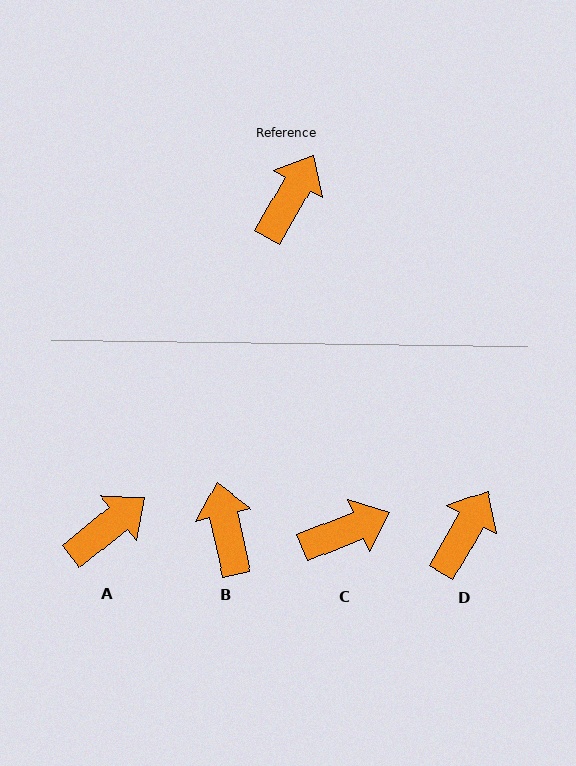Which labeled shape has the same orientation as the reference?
D.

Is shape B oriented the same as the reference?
No, it is off by about 42 degrees.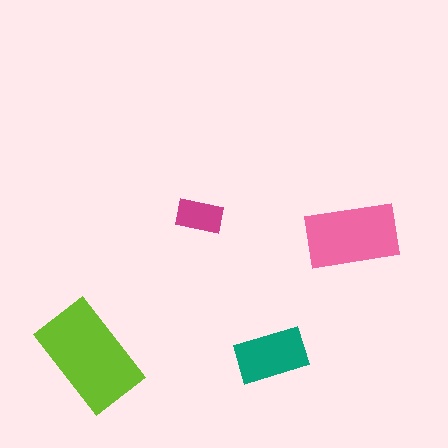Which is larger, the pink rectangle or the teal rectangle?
The pink one.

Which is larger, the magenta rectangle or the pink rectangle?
The pink one.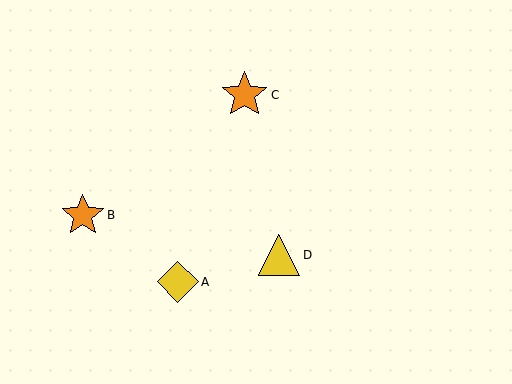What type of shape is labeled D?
Shape D is a yellow triangle.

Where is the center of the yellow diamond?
The center of the yellow diamond is at (178, 282).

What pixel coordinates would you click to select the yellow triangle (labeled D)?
Click at (279, 255) to select the yellow triangle D.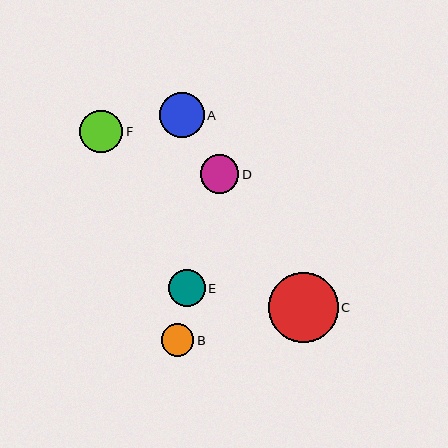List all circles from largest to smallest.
From largest to smallest: C, A, F, D, E, B.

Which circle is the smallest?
Circle B is the smallest with a size of approximately 32 pixels.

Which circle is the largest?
Circle C is the largest with a size of approximately 70 pixels.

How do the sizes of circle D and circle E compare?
Circle D and circle E are approximately the same size.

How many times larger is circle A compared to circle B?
Circle A is approximately 1.4 times the size of circle B.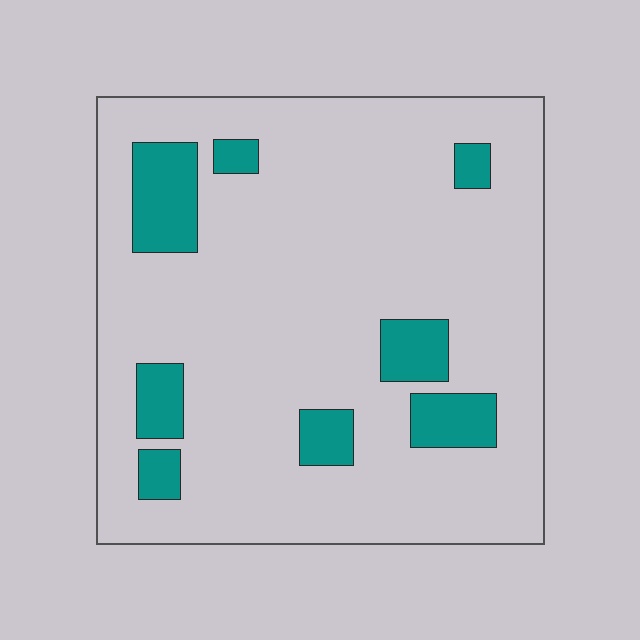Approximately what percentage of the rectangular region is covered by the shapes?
Approximately 15%.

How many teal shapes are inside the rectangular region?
8.